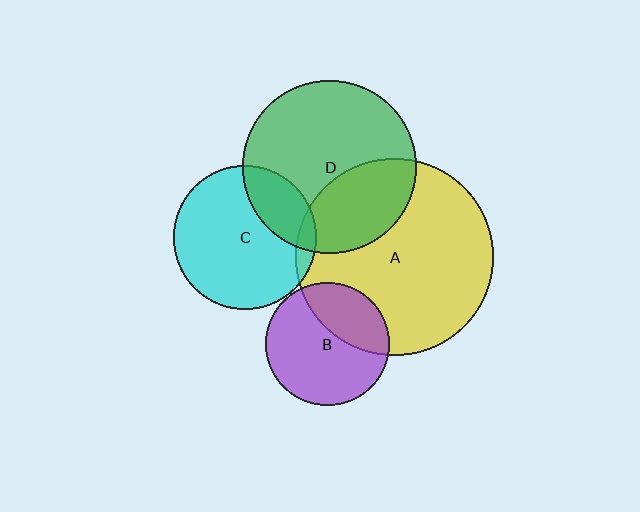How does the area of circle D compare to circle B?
Approximately 2.0 times.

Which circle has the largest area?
Circle A (yellow).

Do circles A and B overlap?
Yes.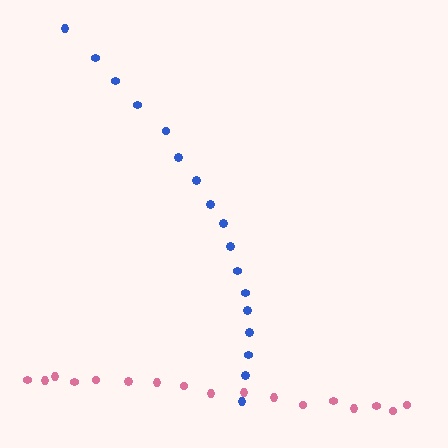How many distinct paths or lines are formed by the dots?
There are 2 distinct paths.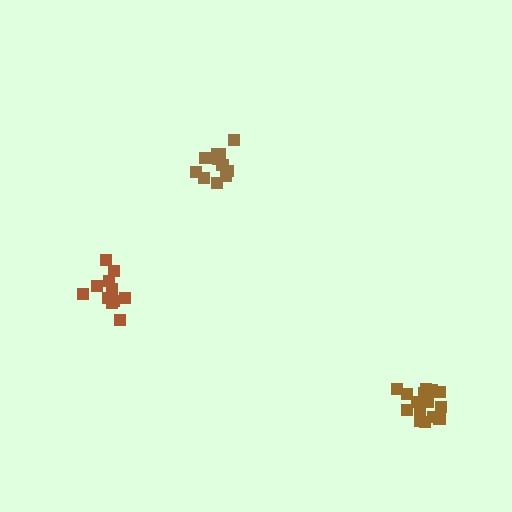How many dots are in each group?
Group 1: 13 dots, Group 2: 12 dots, Group 3: 16 dots (41 total).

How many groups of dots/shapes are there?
There are 3 groups.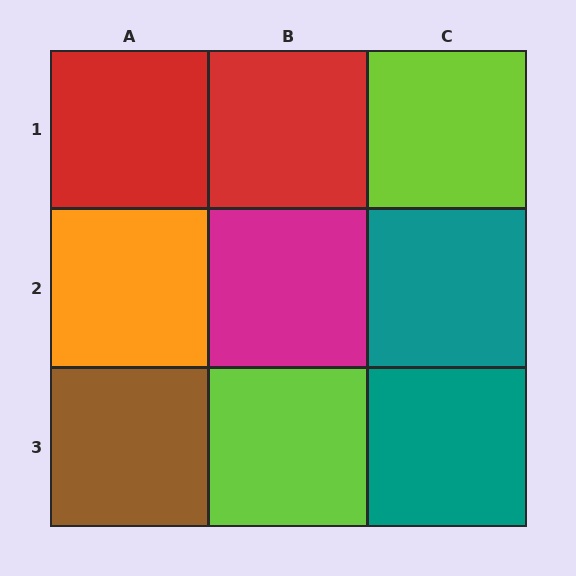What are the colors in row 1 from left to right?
Red, red, lime.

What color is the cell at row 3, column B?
Lime.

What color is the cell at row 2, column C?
Teal.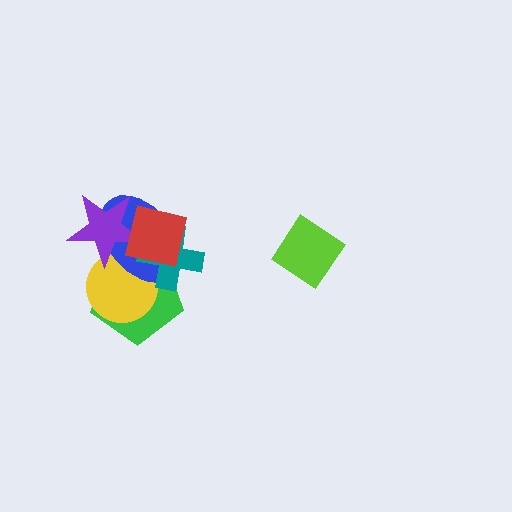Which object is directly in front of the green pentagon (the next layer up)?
The yellow circle is directly in front of the green pentagon.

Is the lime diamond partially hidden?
No, no other shape covers it.